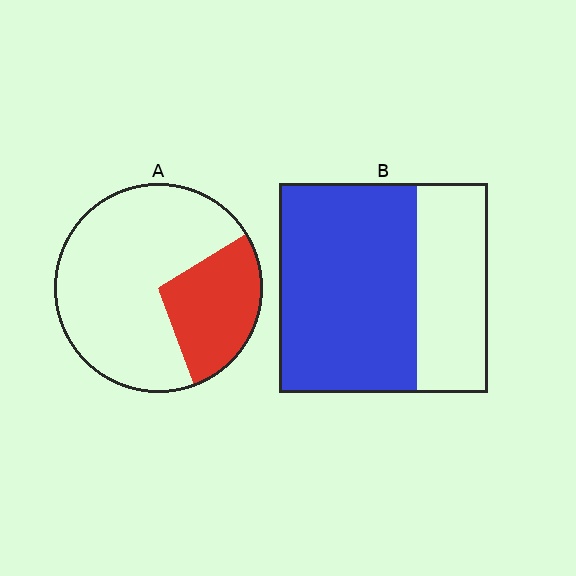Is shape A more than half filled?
No.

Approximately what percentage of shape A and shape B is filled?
A is approximately 30% and B is approximately 65%.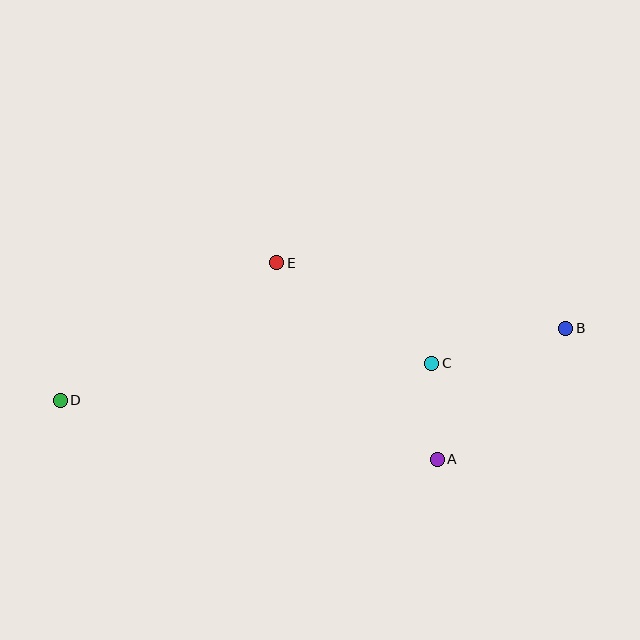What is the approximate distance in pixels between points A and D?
The distance between A and D is approximately 382 pixels.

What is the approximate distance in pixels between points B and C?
The distance between B and C is approximately 139 pixels.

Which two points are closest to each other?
Points A and C are closest to each other.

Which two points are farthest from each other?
Points B and D are farthest from each other.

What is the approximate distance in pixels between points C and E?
The distance between C and E is approximately 185 pixels.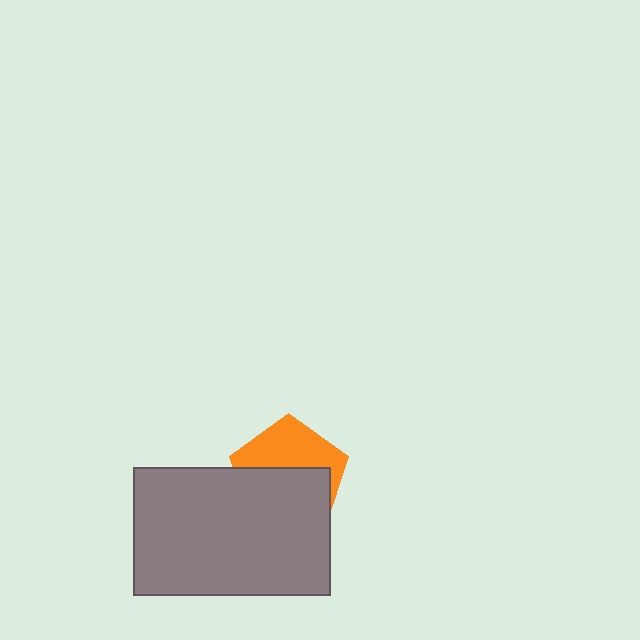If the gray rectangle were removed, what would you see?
You would see the complete orange pentagon.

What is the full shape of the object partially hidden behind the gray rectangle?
The partially hidden object is an orange pentagon.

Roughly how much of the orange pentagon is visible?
A small part of it is visible (roughly 44%).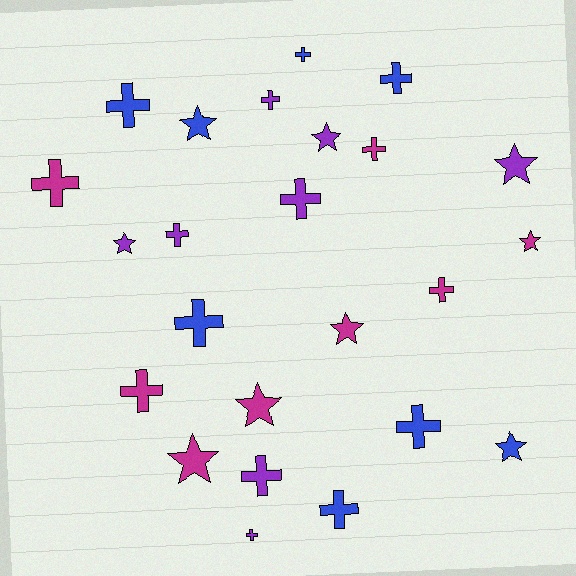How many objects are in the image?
There are 24 objects.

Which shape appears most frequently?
Cross, with 15 objects.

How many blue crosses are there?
There are 6 blue crosses.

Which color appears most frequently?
Purple, with 8 objects.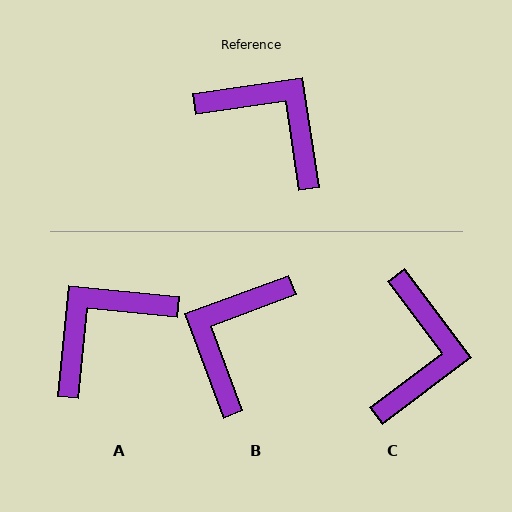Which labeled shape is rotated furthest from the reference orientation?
B, about 102 degrees away.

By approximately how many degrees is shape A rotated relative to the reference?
Approximately 76 degrees counter-clockwise.